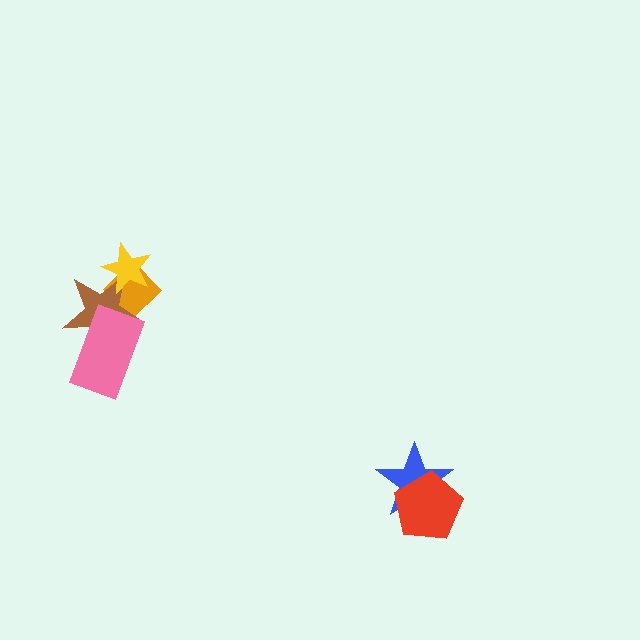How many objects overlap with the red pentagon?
1 object overlaps with the red pentagon.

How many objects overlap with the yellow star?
2 objects overlap with the yellow star.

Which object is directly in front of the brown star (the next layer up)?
The yellow star is directly in front of the brown star.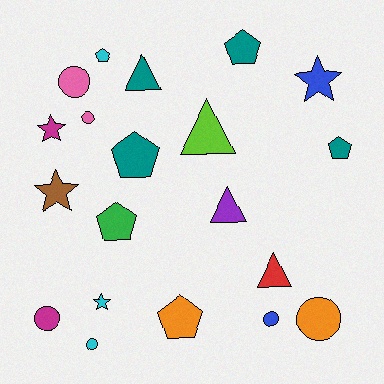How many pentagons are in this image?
There are 6 pentagons.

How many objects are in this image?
There are 20 objects.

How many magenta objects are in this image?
There are 2 magenta objects.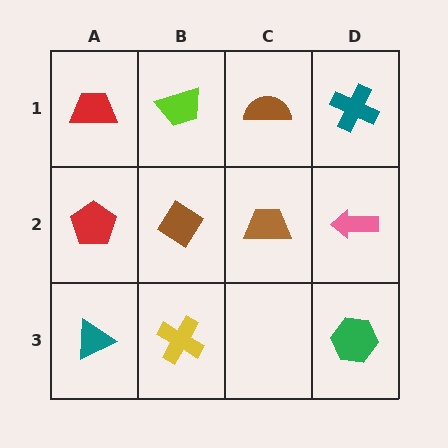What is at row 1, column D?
A teal cross.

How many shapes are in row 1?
4 shapes.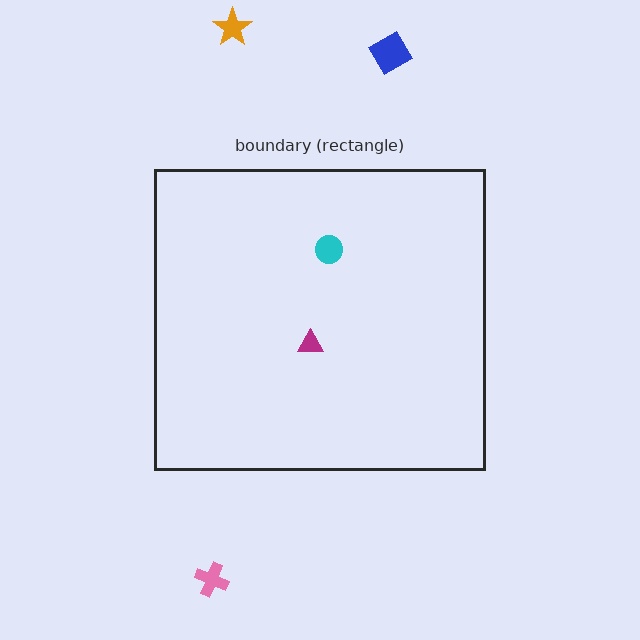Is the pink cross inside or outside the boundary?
Outside.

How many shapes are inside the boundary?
2 inside, 3 outside.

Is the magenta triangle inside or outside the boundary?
Inside.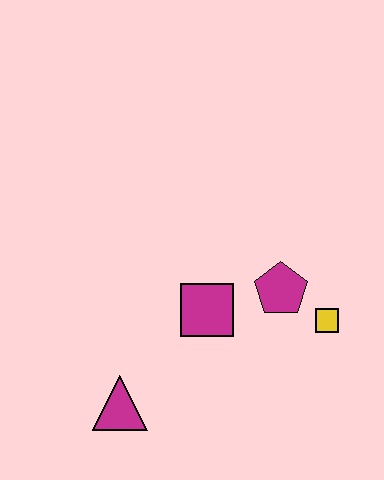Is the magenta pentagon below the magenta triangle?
No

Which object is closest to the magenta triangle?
The magenta square is closest to the magenta triangle.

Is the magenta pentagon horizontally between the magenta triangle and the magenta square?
No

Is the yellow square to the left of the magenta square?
No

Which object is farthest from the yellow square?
The magenta triangle is farthest from the yellow square.